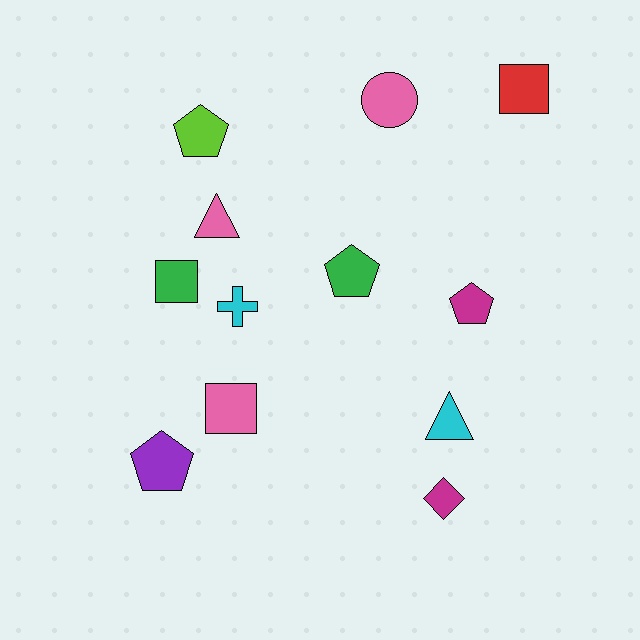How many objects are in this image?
There are 12 objects.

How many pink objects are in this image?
There are 3 pink objects.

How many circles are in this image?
There is 1 circle.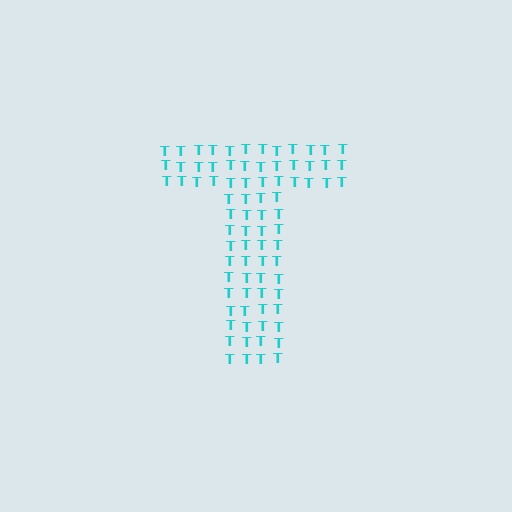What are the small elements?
The small elements are letter T's.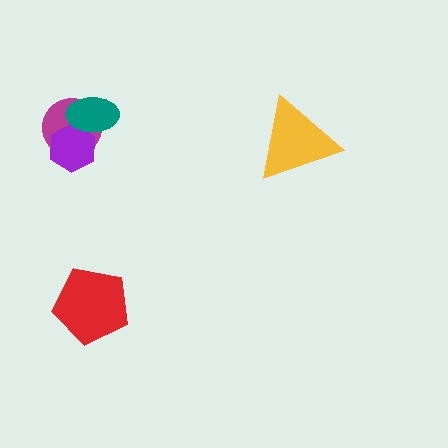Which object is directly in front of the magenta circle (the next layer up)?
The purple hexagon is directly in front of the magenta circle.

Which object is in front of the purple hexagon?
The teal ellipse is in front of the purple hexagon.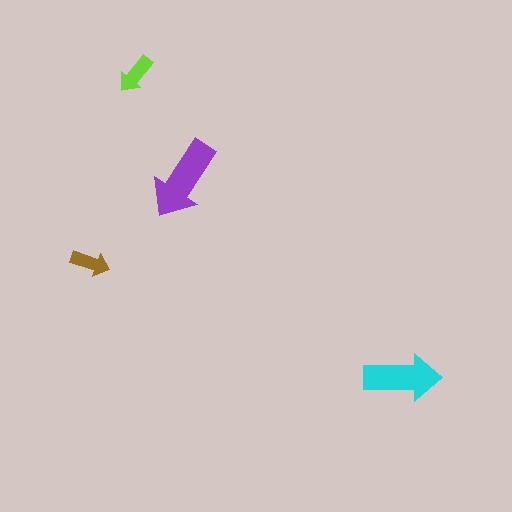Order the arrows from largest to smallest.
the purple one, the cyan one, the lime one, the brown one.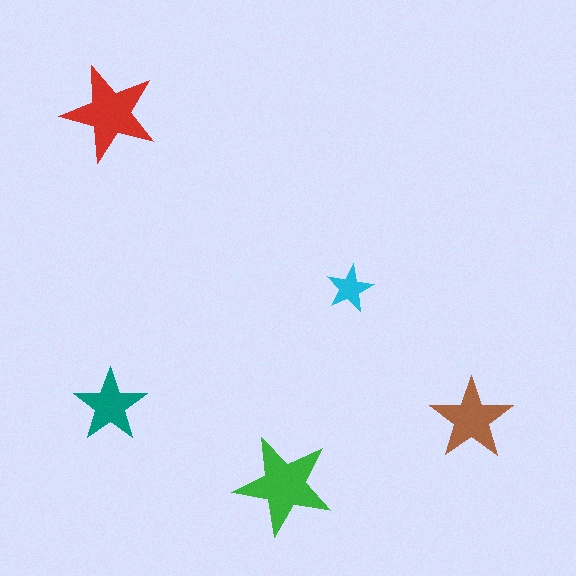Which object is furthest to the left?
The teal star is leftmost.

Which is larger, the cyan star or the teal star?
The teal one.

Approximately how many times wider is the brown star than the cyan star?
About 2 times wider.